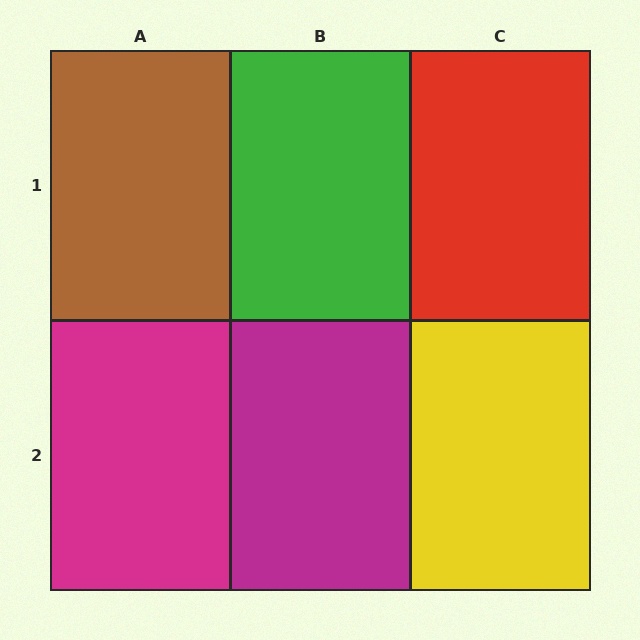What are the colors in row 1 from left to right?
Brown, green, red.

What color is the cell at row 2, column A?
Magenta.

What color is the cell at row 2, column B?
Magenta.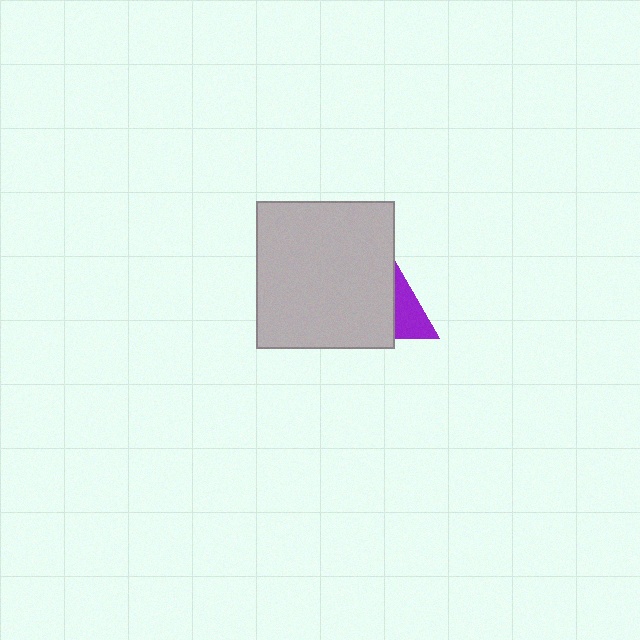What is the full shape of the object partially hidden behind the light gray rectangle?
The partially hidden object is a purple triangle.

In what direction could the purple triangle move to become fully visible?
The purple triangle could move right. That would shift it out from behind the light gray rectangle entirely.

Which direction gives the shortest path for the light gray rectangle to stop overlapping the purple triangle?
Moving left gives the shortest separation.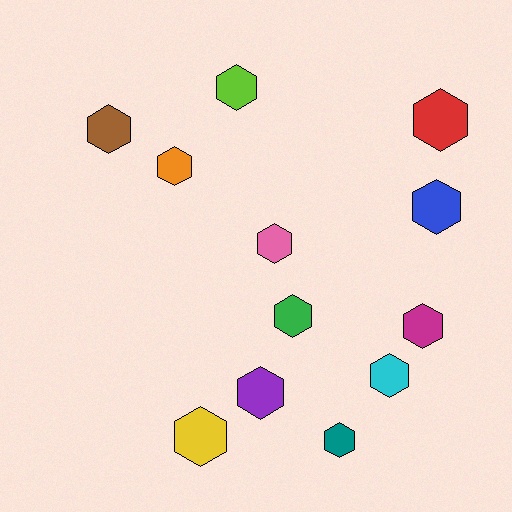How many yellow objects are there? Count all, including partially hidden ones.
There is 1 yellow object.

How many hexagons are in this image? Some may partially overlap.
There are 12 hexagons.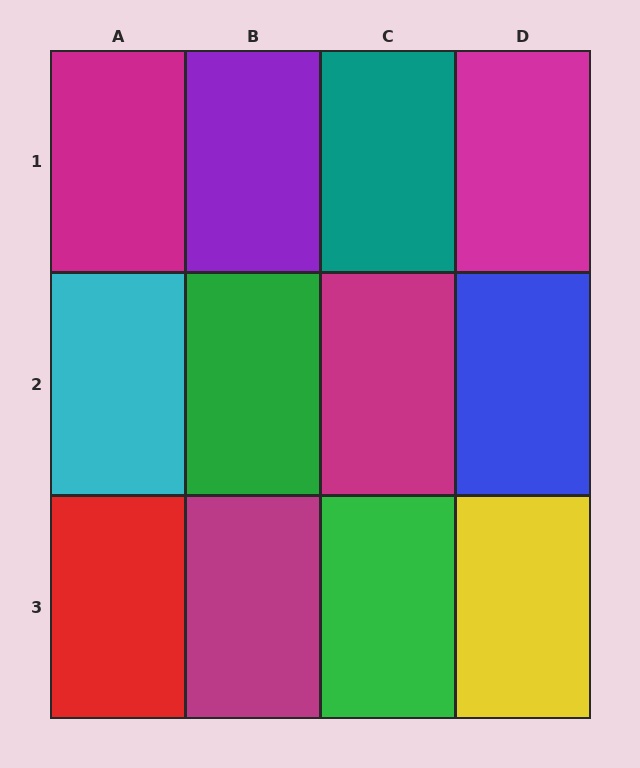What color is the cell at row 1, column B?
Purple.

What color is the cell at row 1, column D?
Magenta.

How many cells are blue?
1 cell is blue.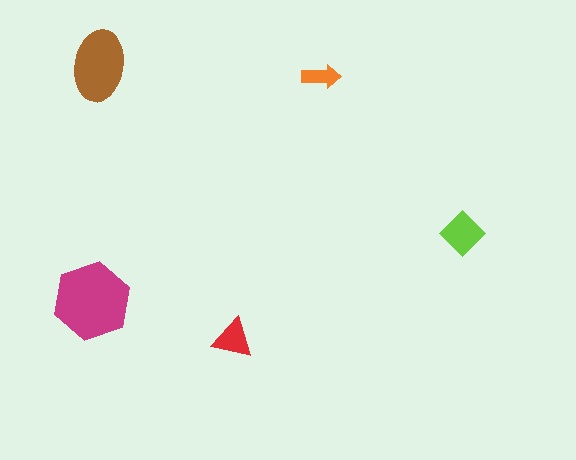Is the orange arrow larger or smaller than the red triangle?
Smaller.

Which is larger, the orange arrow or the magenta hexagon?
The magenta hexagon.